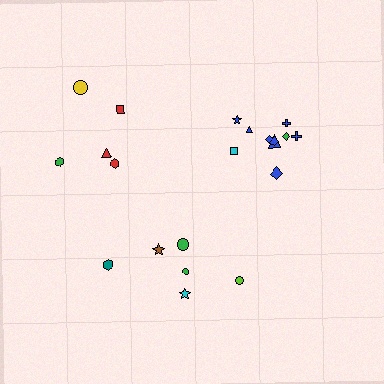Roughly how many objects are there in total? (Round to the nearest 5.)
Roughly 20 objects in total.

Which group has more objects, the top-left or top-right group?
The top-right group.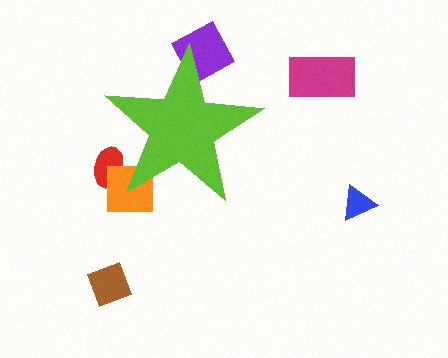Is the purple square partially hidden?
Yes, the purple square is partially hidden behind the lime star.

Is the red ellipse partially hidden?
Yes, the red ellipse is partially hidden behind the lime star.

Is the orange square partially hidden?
Yes, the orange square is partially hidden behind the lime star.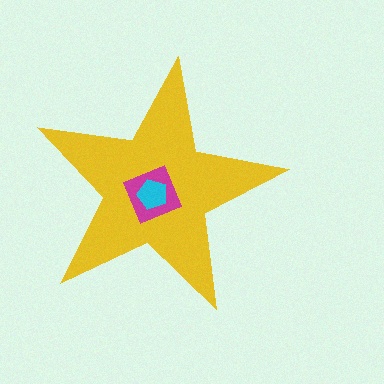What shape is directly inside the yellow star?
The magenta square.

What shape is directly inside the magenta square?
The cyan pentagon.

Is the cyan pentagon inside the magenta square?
Yes.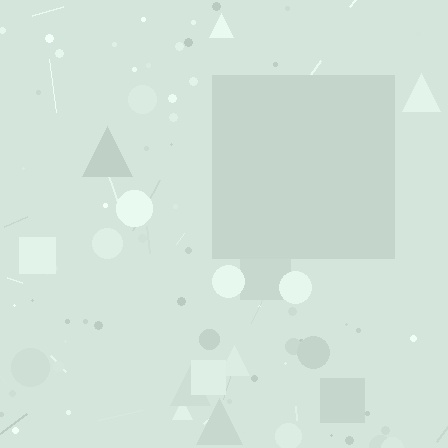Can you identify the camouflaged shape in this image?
The camouflaged shape is a square.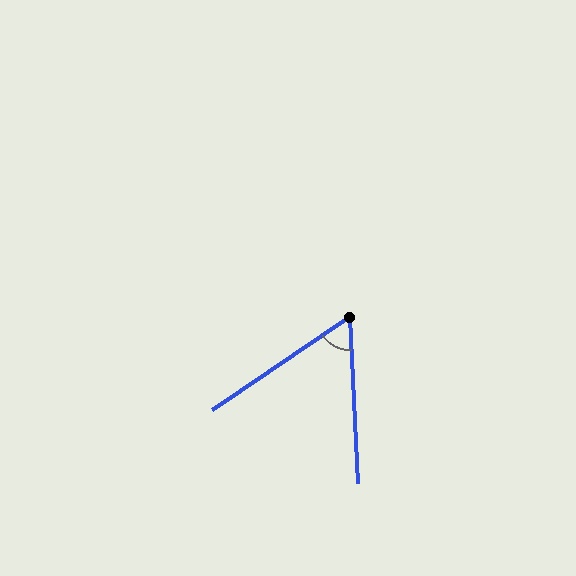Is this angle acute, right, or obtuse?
It is acute.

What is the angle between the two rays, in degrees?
Approximately 58 degrees.